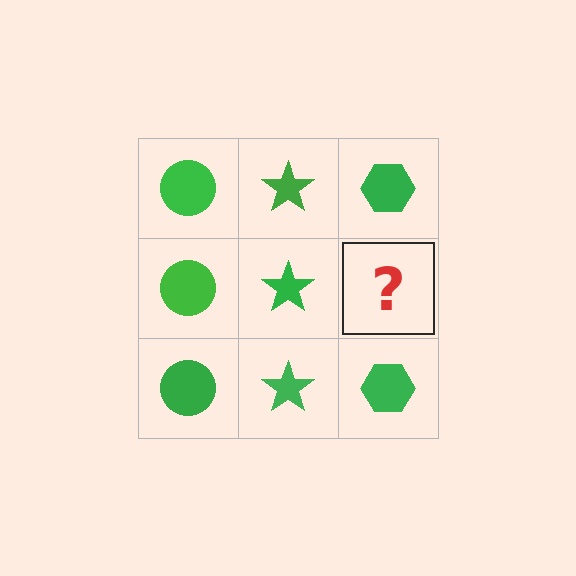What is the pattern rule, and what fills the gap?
The rule is that each column has a consistent shape. The gap should be filled with a green hexagon.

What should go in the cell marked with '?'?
The missing cell should contain a green hexagon.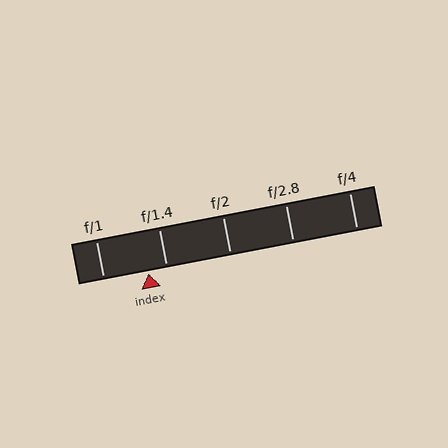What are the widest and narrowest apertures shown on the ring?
The widest aperture shown is f/1 and the narrowest is f/4.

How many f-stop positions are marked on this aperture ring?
There are 5 f-stop positions marked.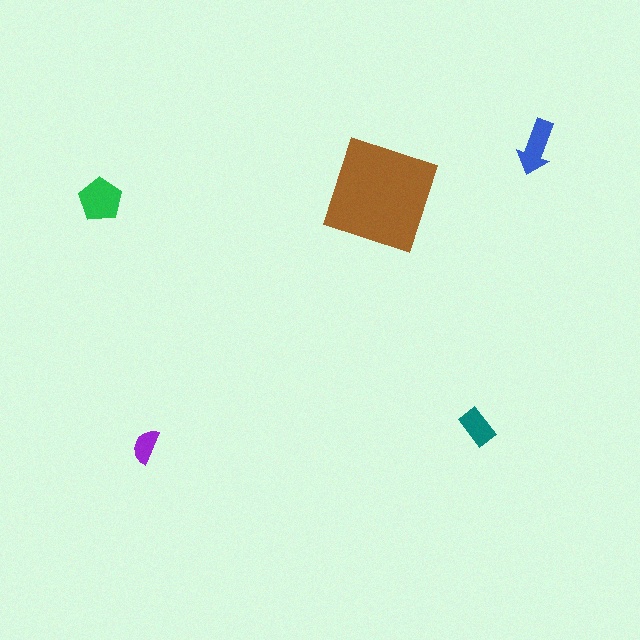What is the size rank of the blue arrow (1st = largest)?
3rd.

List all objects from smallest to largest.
The purple semicircle, the teal rectangle, the blue arrow, the green pentagon, the brown square.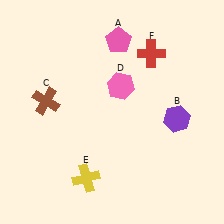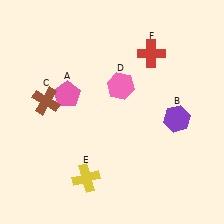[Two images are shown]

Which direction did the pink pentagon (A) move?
The pink pentagon (A) moved down.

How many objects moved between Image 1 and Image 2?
1 object moved between the two images.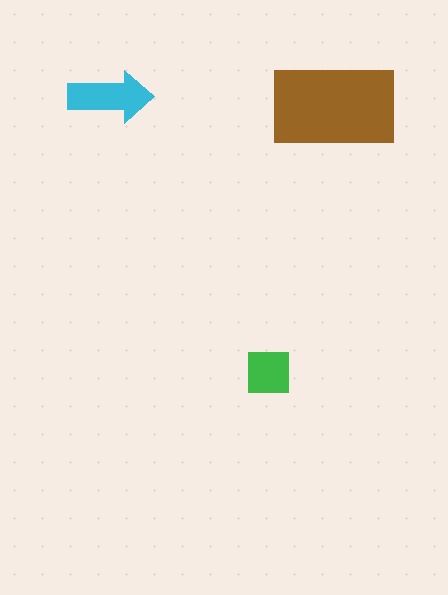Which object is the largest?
The brown rectangle.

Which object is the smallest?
The green square.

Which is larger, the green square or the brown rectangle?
The brown rectangle.